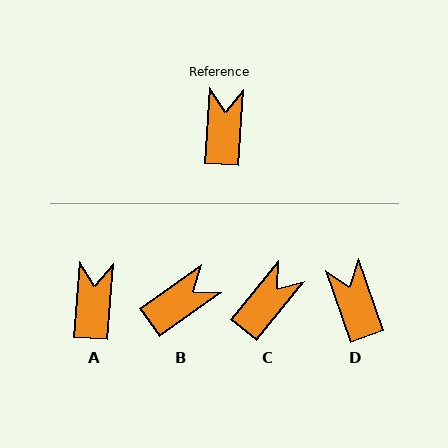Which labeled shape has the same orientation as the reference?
A.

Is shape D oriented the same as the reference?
No, it is off by about 23 degrees.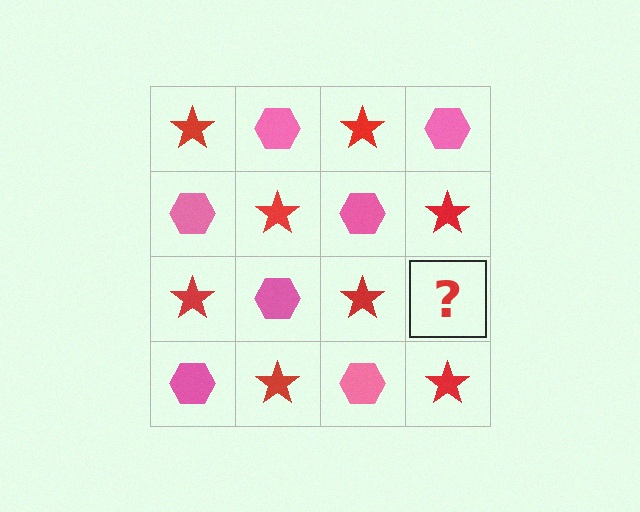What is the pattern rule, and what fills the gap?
The rule is that it alternates red star and pink hexagon in a checkerboard pattern. The gap should be filled with a pink hexagon.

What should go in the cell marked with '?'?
The missing cell should contain a pink hexagon.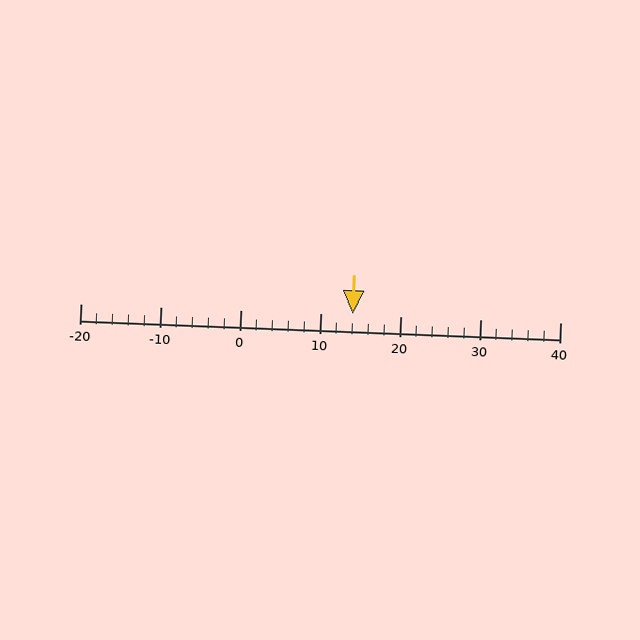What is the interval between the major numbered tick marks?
The major tick marks are spaced 10 units apart.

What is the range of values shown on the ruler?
The ruler shows values from -20 to 40.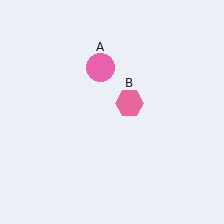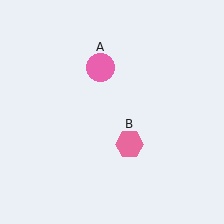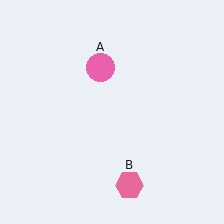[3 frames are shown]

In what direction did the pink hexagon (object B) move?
The pink hexagon (object B) moved down.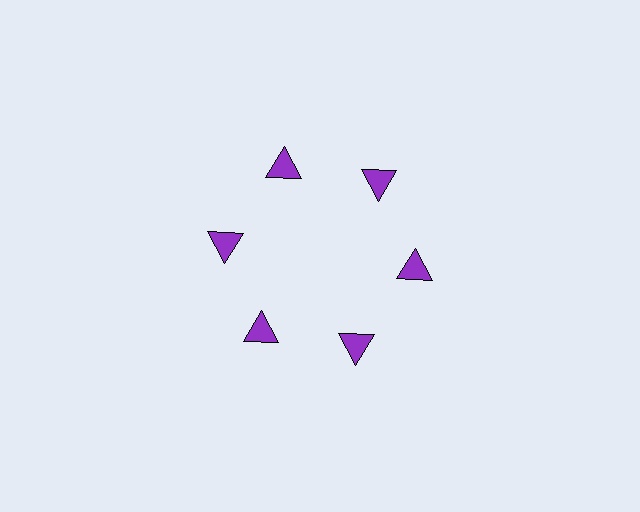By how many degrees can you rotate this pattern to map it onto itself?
The pattern maps onto itself every 60 degrees of rotation.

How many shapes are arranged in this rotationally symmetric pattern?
There are 6 shapes, arranged in 6 groups of 1.